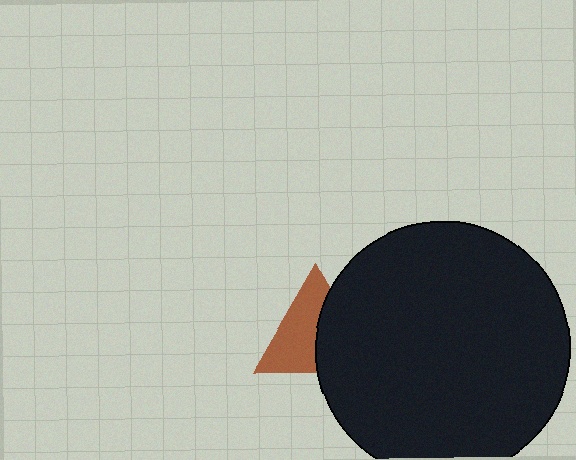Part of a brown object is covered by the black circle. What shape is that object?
It is a triangle.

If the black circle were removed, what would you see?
You would see the complete brown triangle.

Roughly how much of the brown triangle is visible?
About half of it is visible (roughly 56%).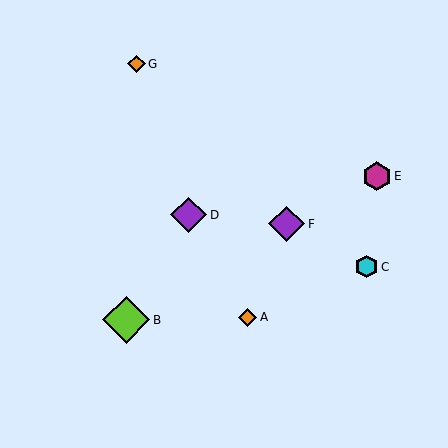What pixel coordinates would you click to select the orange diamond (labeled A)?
Click at (248, 317) to select the orange diamond A.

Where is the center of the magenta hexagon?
The center of the magenta hexagon is at (377, 176).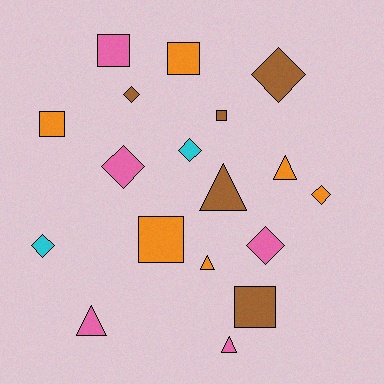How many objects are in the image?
There are 18 objects.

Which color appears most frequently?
Orange, with 6 objects.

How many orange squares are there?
There are 3 orange squares.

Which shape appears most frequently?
Diamond, with 7 objects.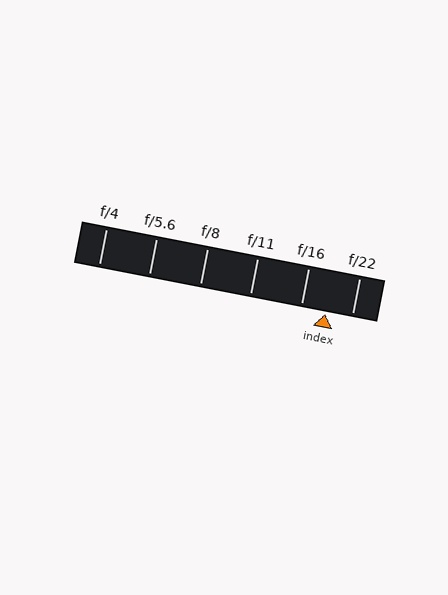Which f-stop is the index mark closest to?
The index mark is closest to f/16.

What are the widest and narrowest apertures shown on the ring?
The widest aperture shown is f/4 and the narrowest is f/22.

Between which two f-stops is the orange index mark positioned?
The index mark is between f/16 and f/22.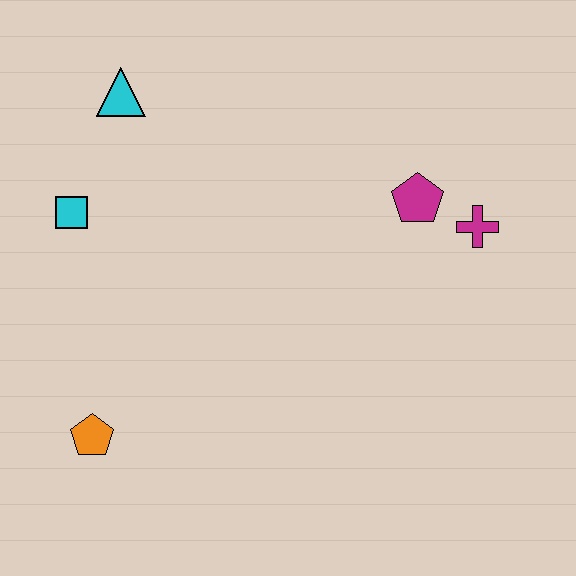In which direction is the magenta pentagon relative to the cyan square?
The magenta pentagon is to the right of the cyan square.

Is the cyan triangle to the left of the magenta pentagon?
Yes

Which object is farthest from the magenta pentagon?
The orange pentagon is farthest from the magenta pentagon.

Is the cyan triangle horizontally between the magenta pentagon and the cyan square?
Yes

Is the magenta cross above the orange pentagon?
Yes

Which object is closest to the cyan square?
The cyan triangle is closest to the cyan square.